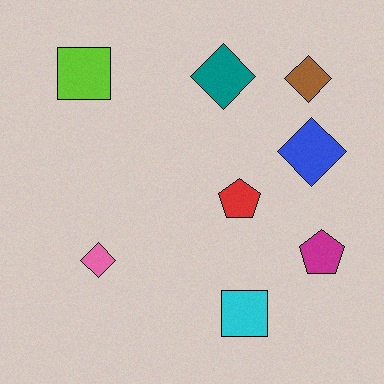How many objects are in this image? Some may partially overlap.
There are 8 objects.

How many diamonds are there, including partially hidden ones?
There are 4 diamonds.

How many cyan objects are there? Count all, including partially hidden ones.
There is 1 cyan object.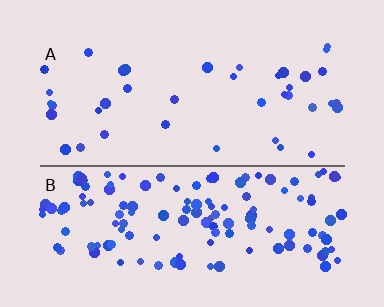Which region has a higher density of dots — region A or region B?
B (the bottom).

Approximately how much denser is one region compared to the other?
Approximately 3.4× — region B over region A.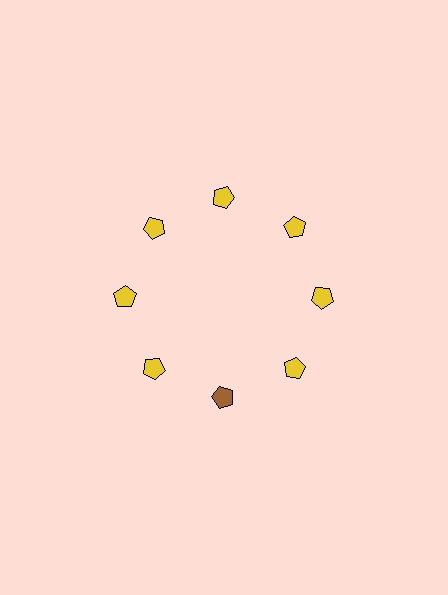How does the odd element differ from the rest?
It has a different color: brown instead of yellow.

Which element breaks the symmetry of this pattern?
The brown pentagon at roughly the 6 o'clock position breaks the symmetry. All other shapes are yellow pentagons.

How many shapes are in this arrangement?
There are 8 shapes arranged in a ring pattern.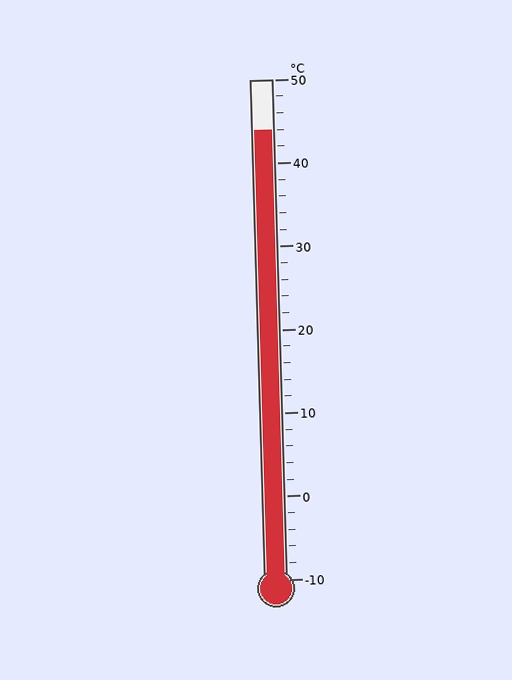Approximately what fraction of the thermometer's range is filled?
The thermometer is filled to approximately 90% of its range.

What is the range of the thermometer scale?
The thermometer scale ranges from -10°C to 50°C.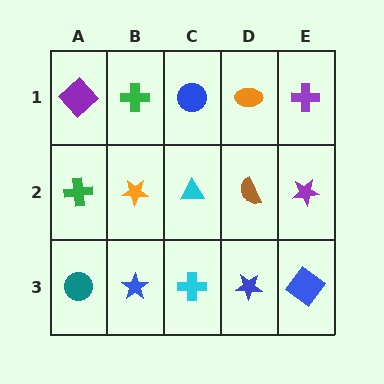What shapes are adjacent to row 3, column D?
A brown semicircle (row 2, column D), a cyan cross (row 3, column C), a blue diamond (row 3, column E).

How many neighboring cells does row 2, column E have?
3.